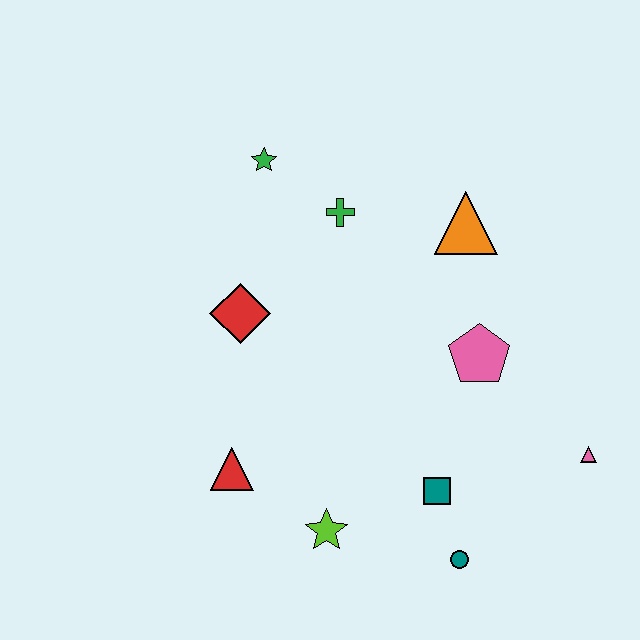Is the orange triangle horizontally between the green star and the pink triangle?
Yes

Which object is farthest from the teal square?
The green star is farthest from the teal square.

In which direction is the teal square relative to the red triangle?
The teal square is to the right of the red triangle.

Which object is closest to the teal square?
The teal circle is closest to the teal square.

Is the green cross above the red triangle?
Yes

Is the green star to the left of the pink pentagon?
Yes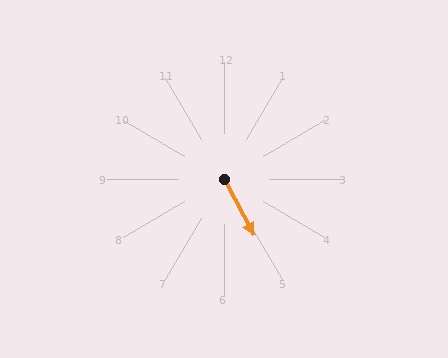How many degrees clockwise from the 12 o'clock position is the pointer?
Approximately 153 degrees.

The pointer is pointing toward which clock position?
Roughly 5 o'clock.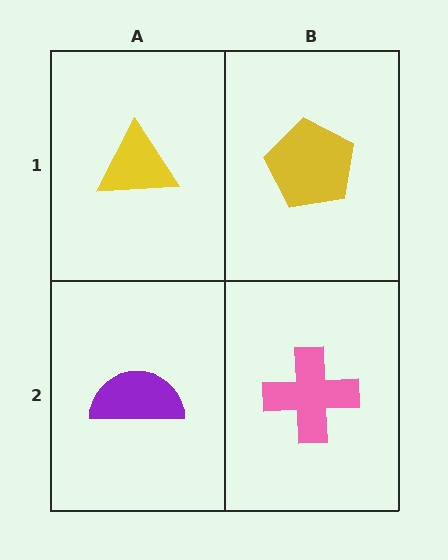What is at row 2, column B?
A pink cross.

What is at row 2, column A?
A purple semicircle.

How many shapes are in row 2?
2 shapes.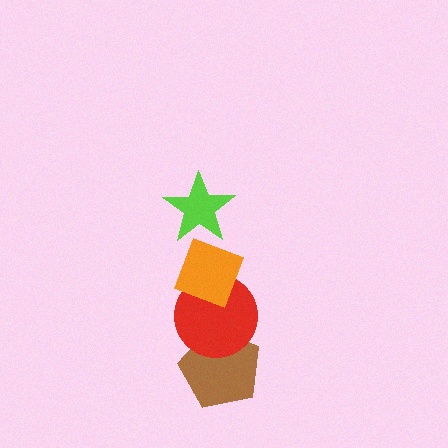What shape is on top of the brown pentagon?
The red circle is on top of the brown pentagon.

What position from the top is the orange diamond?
The orange diamond is 2nd from the top.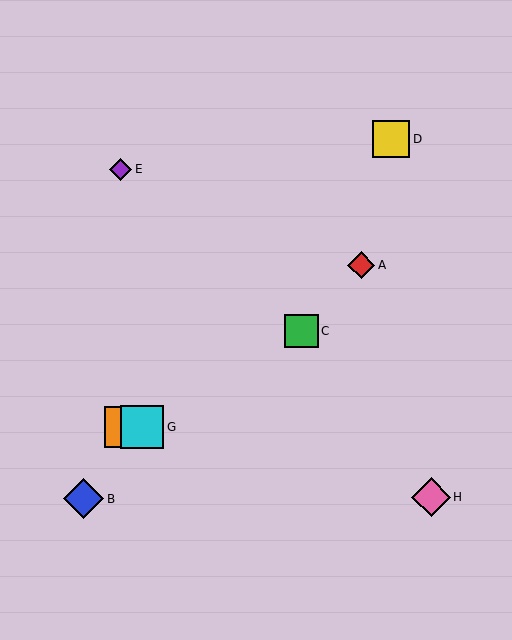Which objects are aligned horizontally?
Objects F, G are aligned horizontally.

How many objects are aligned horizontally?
2 objects (F, G) are aligned horizontally.